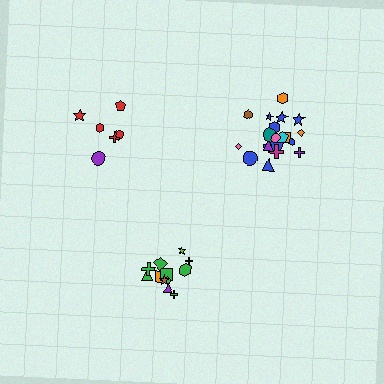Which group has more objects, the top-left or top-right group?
The top-right group.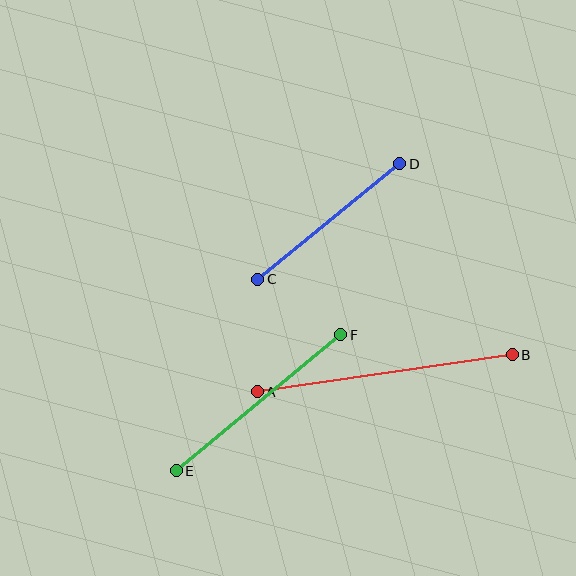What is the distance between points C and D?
The distance is approximately 183 pixels.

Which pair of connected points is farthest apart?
Points A and B are farthest apart.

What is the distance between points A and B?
The distance is approximately 258 pixels.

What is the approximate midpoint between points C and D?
The midpoint is at approximately (329, 221) pixels.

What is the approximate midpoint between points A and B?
The midpoint is at approximately (385, 373) pixels.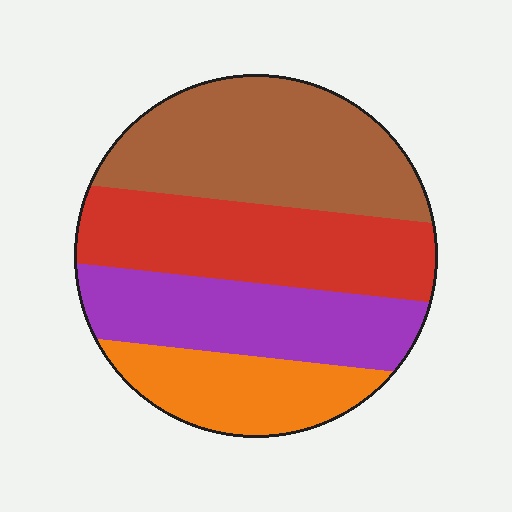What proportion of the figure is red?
Red takes up about one quarter (1/4) of the figure.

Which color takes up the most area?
Brown, at roughly 30%.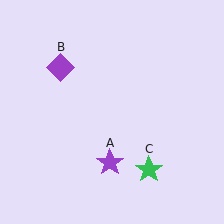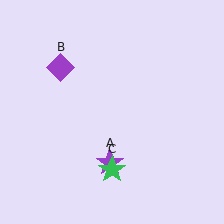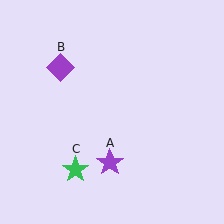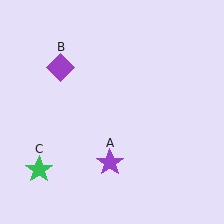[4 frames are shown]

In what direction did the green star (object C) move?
The green star (object C) moved left.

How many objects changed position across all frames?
1 object changed position: green star (object C).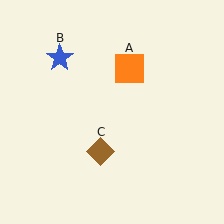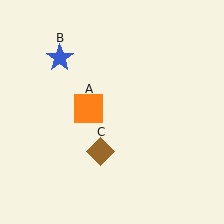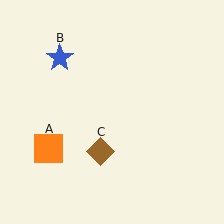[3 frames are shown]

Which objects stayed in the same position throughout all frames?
Blue star (object B) and brown diamond (object C) remained stationary.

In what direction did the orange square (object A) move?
The orange square (object A) moved down and to the left.